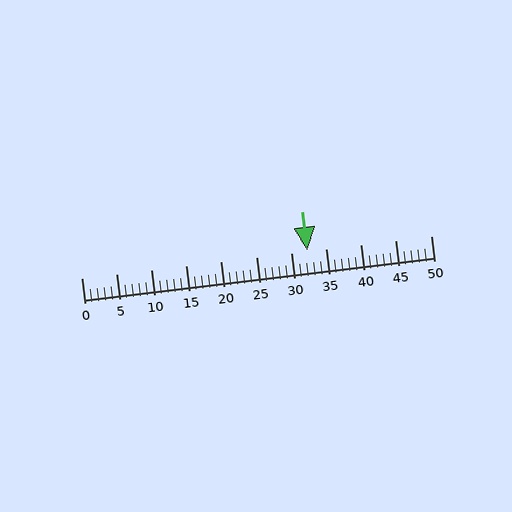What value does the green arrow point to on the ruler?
The green arrow points to approximately 32.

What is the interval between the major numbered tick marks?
The major tick marks are spaced 5 units apart.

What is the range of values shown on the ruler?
The ruler shows values from 0 to 50.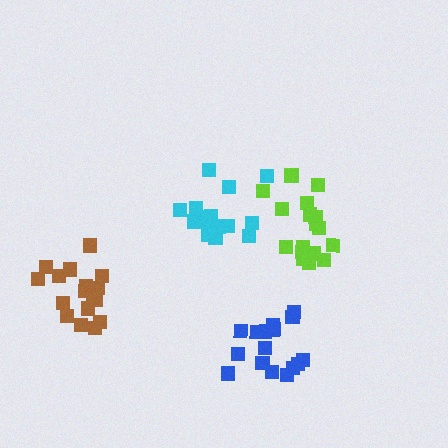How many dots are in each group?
Group 1: 17 dots, Group 2: 15 dots, Group 3: 17 dots, Group 4: 16 dots (65 total).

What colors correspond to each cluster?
The clusters are colored: lime, cyan, brown, blue.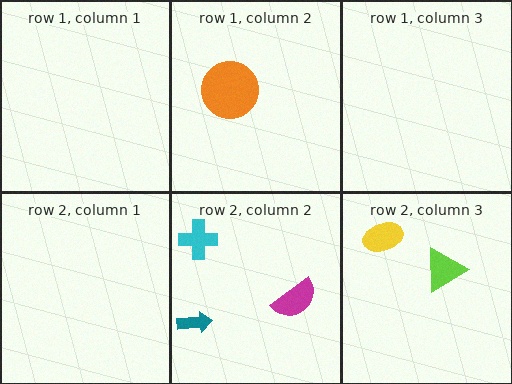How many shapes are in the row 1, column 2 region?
1.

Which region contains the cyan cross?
The row 2, column 2 region.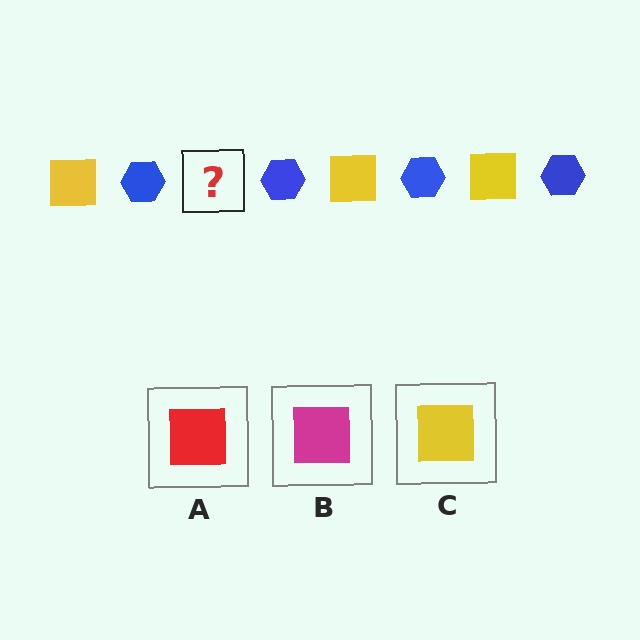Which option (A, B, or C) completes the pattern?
C.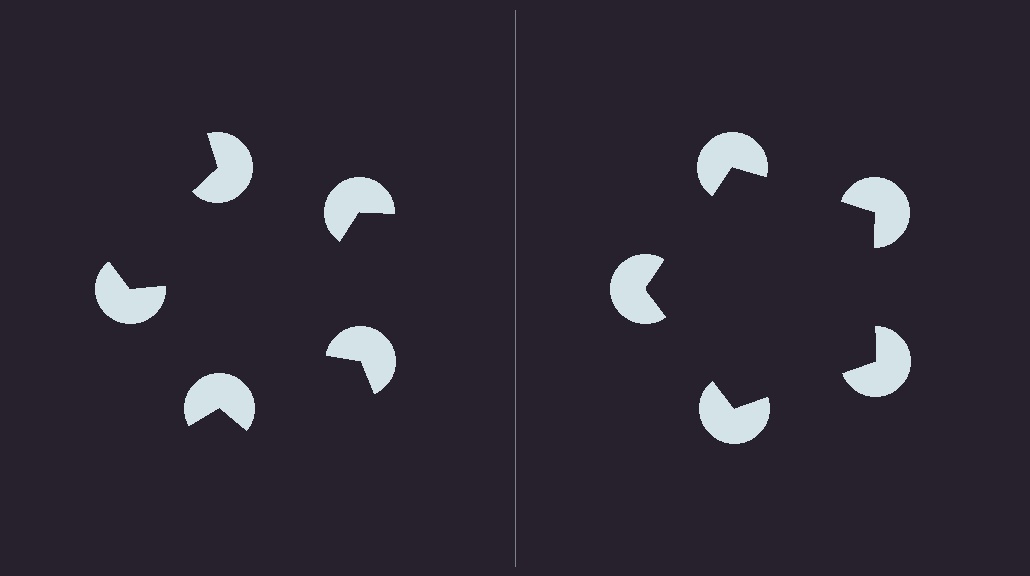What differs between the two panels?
The pac-man discs are positioned identically on both sides; only the wedge orientations differ. On the right they align to a pentagon; on the left they are misaligned.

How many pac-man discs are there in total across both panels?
10 — 5 on each side.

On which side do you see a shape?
An illusory pentagon appears on the right side. On the left side the wedge cuts are rotated, so no coherent shape forms.